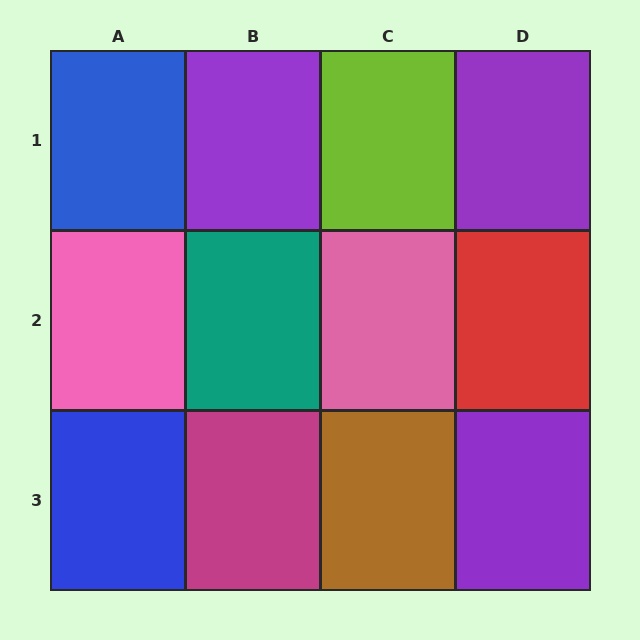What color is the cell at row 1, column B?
Purple.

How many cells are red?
1 cell is red.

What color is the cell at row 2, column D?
Red.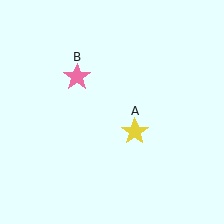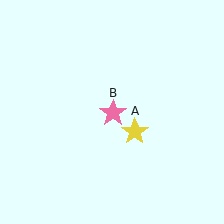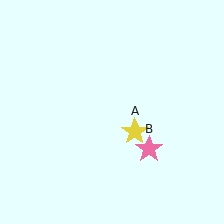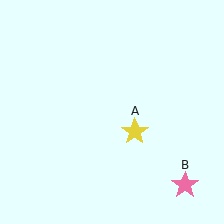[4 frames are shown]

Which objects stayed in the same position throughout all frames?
Yellow star (object A) remained stationary.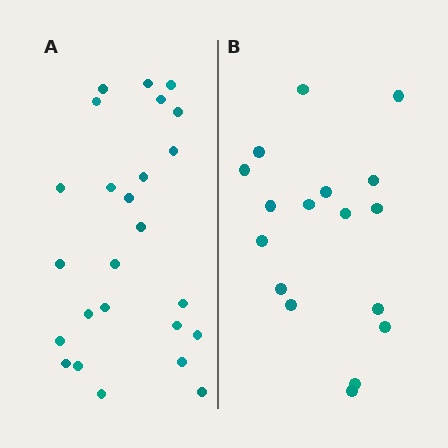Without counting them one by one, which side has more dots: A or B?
Region A (the left region) has more dots.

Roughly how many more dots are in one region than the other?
Region A has roughly 8 or so more dots than region B.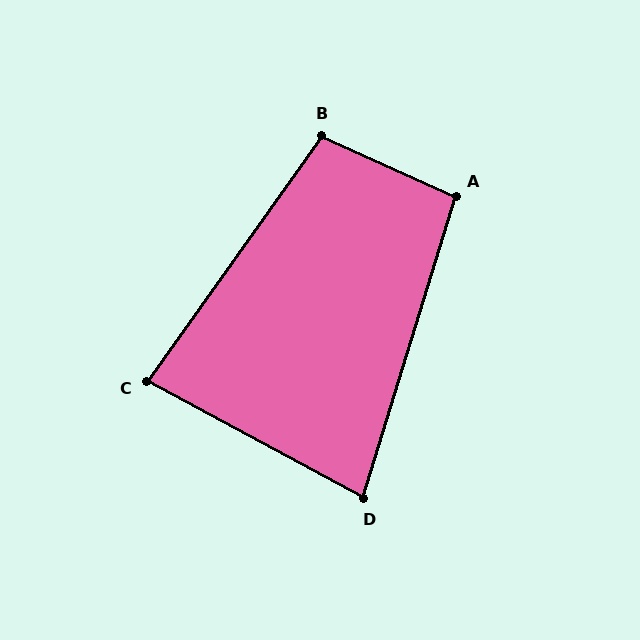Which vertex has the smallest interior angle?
D, at approximately 79 degrees.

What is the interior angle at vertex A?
Approximately 97 degrees (obtuse).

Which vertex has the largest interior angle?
B, at approximately 101 degrees.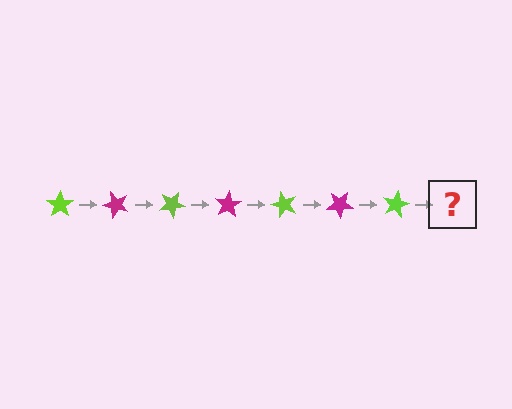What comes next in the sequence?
The next element should be a magenta star, rotated 350 degrees from the start.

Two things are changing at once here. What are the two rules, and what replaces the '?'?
The two rules are that it rotates 50 degrees each step and the color cycles through lime and magenta. The '?' should be a magenta star, rotated 350 degrees from the start.